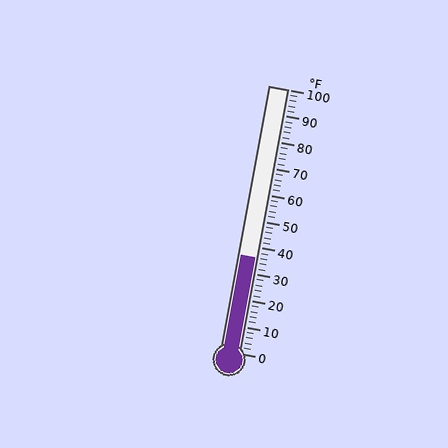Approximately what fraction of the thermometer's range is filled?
The thermometer is filled to approximately 35% of its range.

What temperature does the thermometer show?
The thermometer shows approximately 36°F.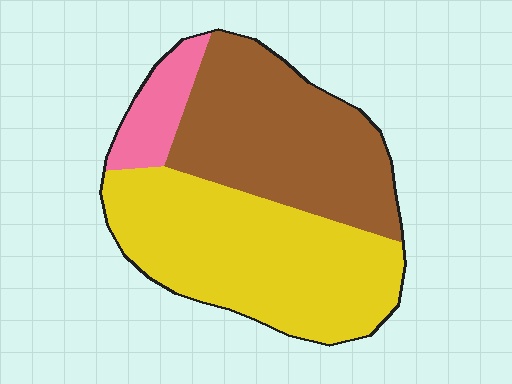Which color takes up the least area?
Pink, at roughly 10%.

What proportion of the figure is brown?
Brown takes up about two fifths (2/5) of the figure.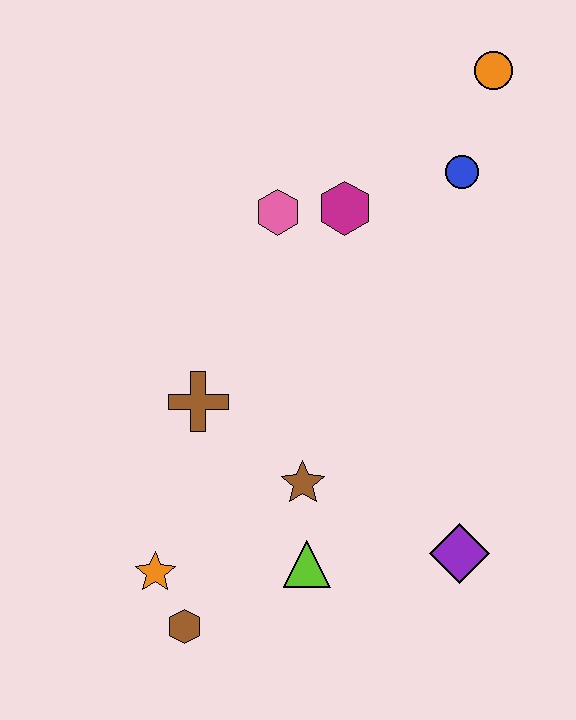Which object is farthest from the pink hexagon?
The brown hexagon is farthest from the pink hexagon.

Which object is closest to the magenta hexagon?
The pink hexagon is closest to the magenta hexagon.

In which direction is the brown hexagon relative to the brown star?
The brown hexagon is below the brown star.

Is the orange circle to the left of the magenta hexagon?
No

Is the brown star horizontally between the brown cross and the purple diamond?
Yes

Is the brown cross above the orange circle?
No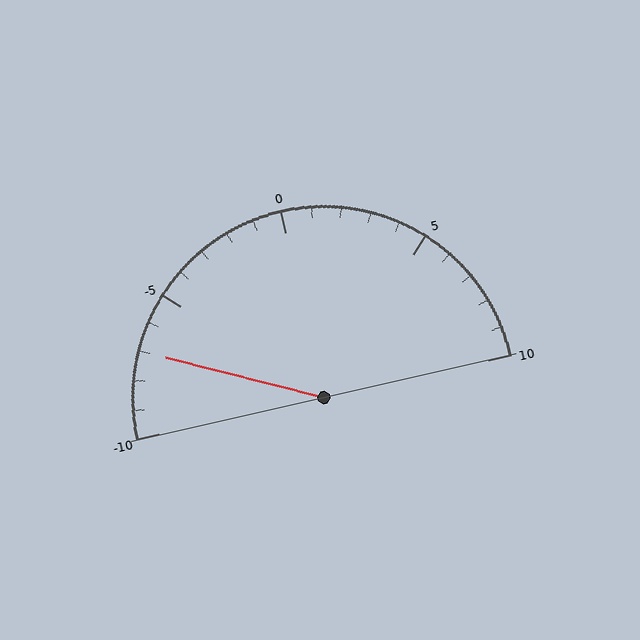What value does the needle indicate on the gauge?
The needle indicates approximately -7.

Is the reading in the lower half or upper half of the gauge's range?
The reading is in the lower half of the range (-10 to 10).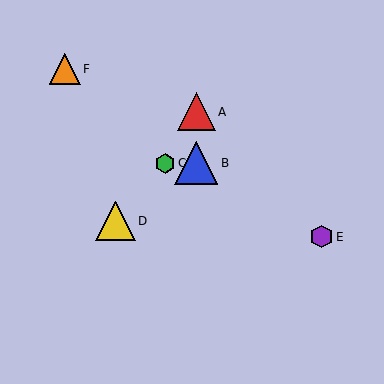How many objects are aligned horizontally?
2 objects (B, C) are aligned horizontally.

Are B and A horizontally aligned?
No, B is at y≈163 and A is at y≈112.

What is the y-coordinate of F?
Object F is at y≈69.